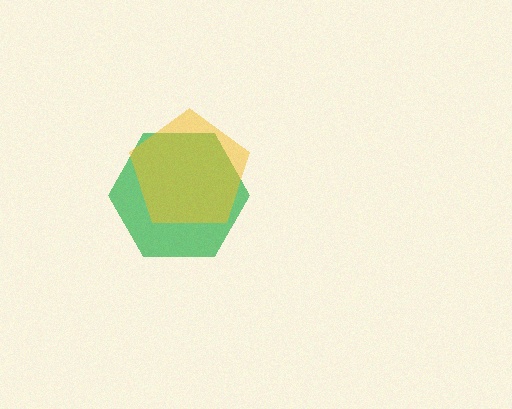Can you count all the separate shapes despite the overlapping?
Yes, there are 2 separate shapes.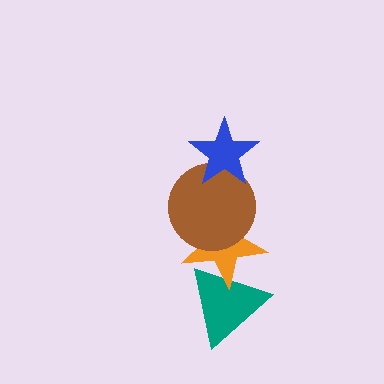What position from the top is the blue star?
The blue star is 1st from the top.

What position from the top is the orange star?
The orange star is 3rd from the top.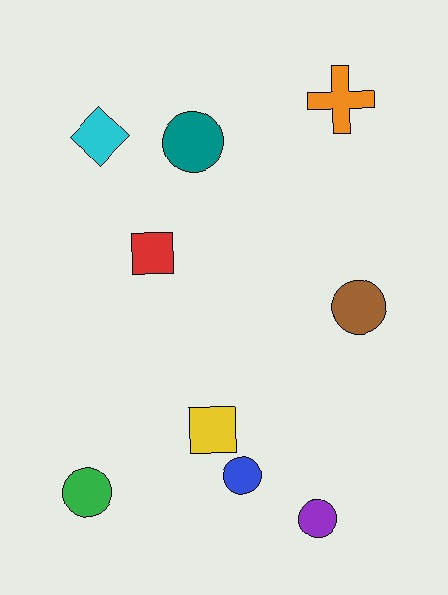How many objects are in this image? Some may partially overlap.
There are 9 objects.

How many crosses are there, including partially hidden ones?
There is 1 cross.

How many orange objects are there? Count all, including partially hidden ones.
There is 1 orange object.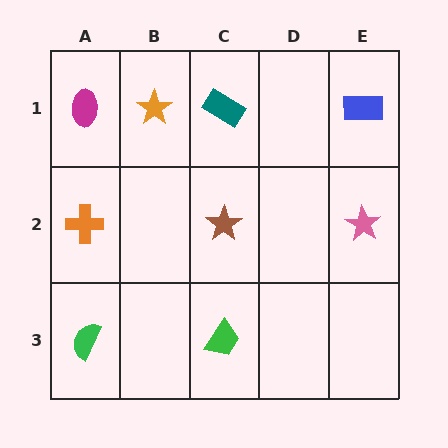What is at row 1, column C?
A teal rectangle.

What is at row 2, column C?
A brown star.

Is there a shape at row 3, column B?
No, that cell is empty.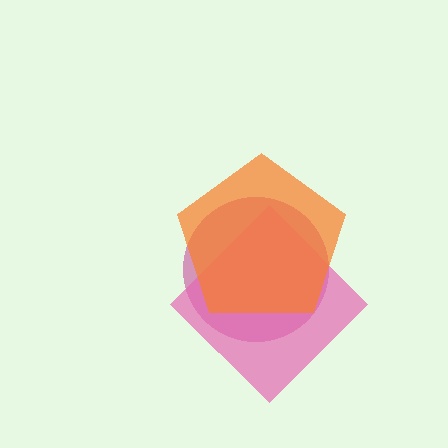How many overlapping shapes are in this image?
There are 3 overlapping shapes in the image.